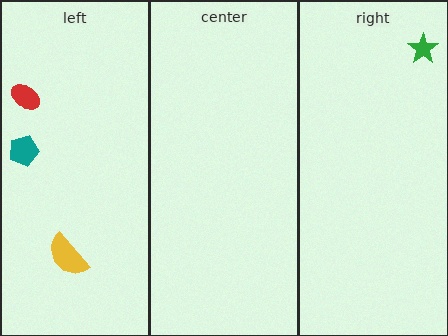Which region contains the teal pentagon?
The left region.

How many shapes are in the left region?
3.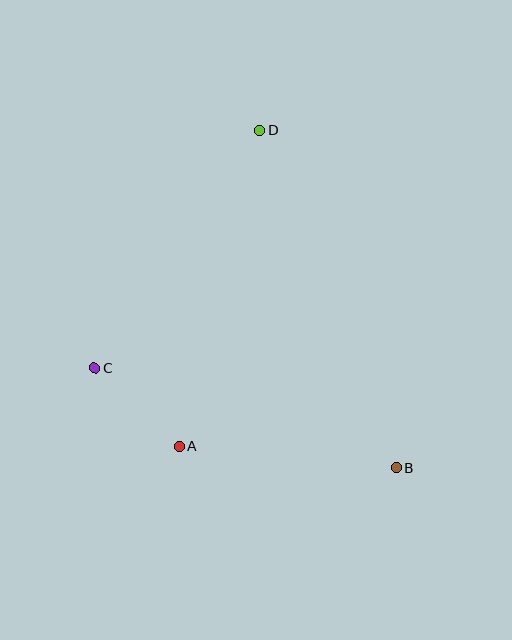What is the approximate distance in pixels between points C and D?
The distance between C and D is approximately 289 pixels.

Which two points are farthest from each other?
Points B and D are farthest from each other.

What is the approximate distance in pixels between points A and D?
The distance between A and D is approximately 326 pixels.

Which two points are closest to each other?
Points A and C are closest to each other.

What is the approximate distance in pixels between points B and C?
The distance between B and C is approximately 317 pixels.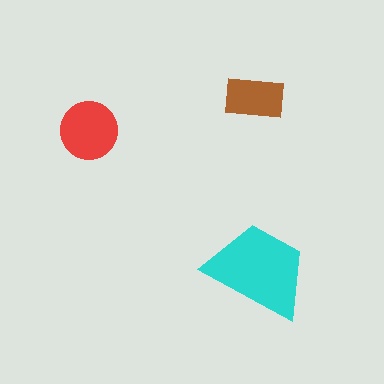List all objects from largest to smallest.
The cyan trapezoid, the red circle, the brown rectangle.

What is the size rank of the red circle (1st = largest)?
2nd.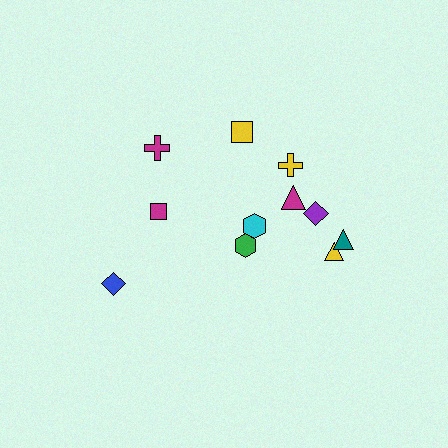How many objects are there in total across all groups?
There are 11 objects.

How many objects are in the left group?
There are 3 objects.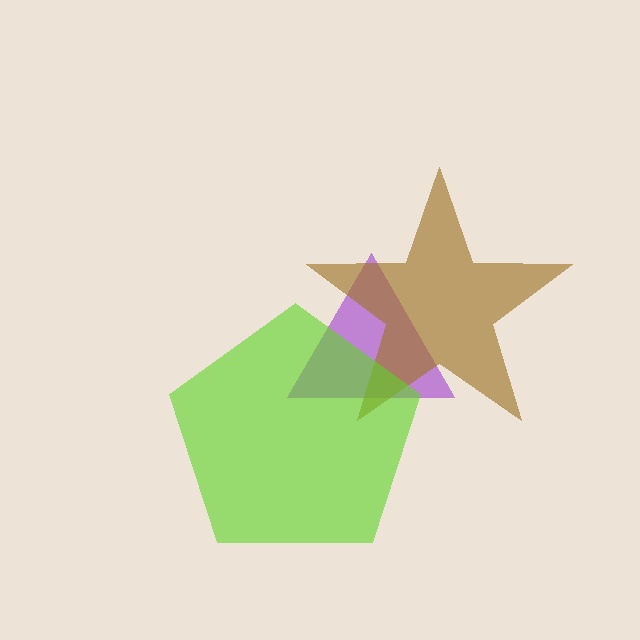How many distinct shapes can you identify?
There are 3 distinct shapes: a purple triangle, a brown star, a lime pentagon.